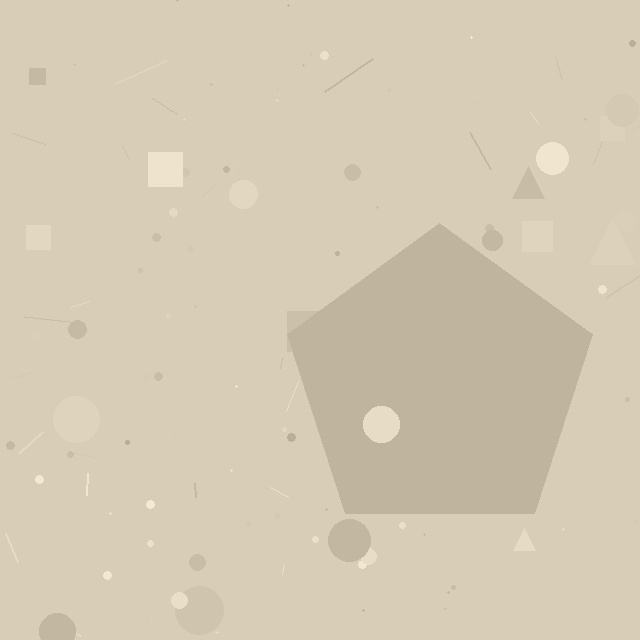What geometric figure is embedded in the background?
A pentagon is embedded in the background.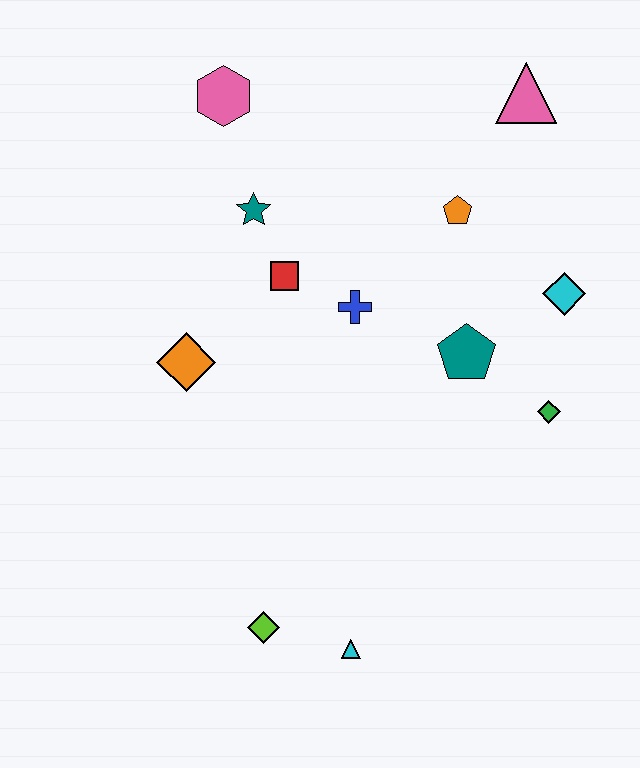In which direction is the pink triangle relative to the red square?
The pink triangle is to the right of the red square.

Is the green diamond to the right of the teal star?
Yes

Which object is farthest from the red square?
The cyan triangle is farthest from the red square.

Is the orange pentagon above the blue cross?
Yes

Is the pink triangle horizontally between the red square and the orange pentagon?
No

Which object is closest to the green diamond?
The teal pentagon is closest to the green diamond.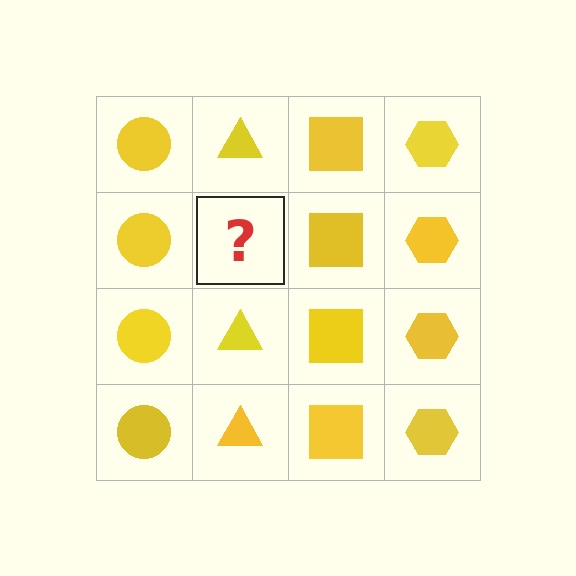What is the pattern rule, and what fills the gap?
The rule is that each column has a consistent shape. The gap should be filled with a yellow triangle.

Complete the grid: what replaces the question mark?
The question mark should be replaced with a yellow triangle.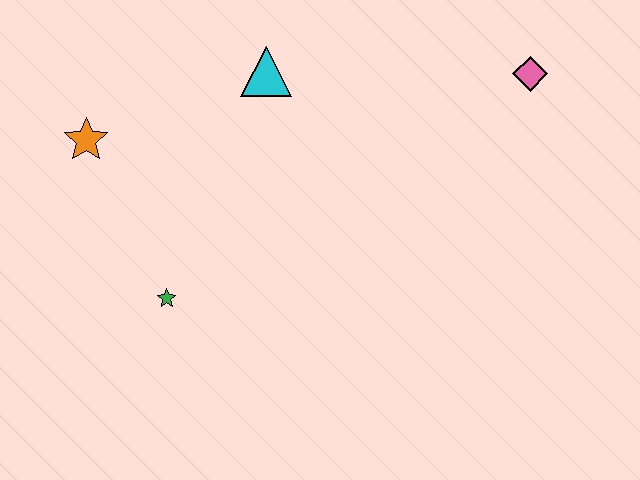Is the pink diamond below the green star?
No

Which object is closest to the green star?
The orange star is closest to the green star.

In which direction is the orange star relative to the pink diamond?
The orange star is to the left of the pink diamond.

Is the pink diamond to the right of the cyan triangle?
Yes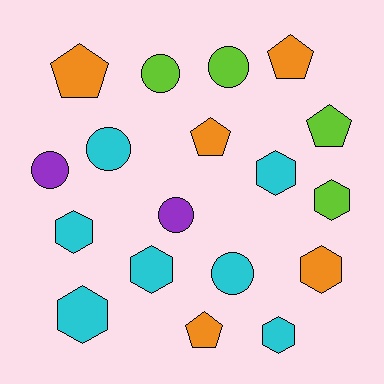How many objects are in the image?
There are 18 objects.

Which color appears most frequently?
Cyan, with 7 objects.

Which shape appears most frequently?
Hexagon, with 7 objects.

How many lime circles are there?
There are 2 lime circles.